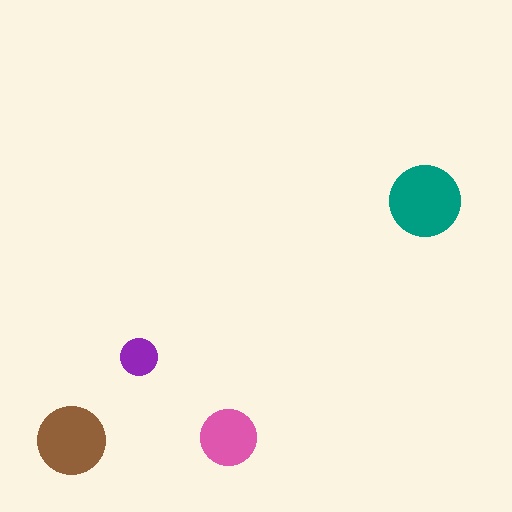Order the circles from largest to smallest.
the teal one, the brown one, the pink one, the purple one.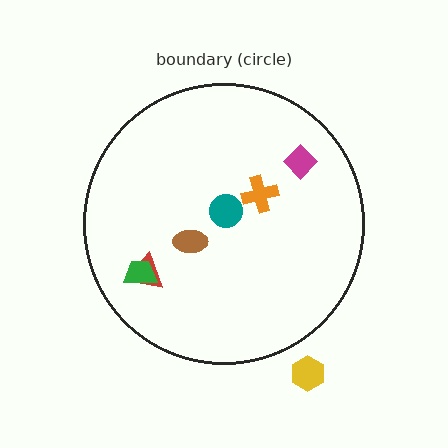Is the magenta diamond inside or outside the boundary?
Inside.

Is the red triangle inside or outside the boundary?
Inside.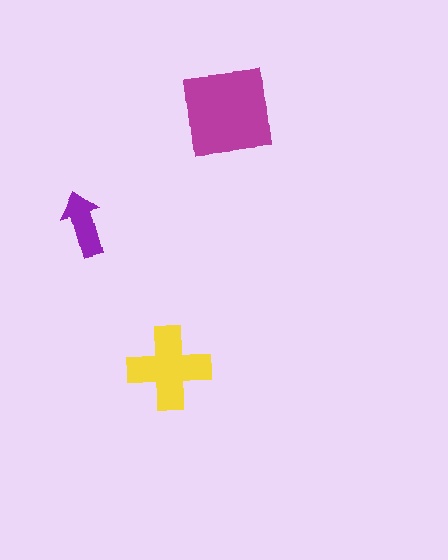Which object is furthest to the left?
The purple arrow is leftmost.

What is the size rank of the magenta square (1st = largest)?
1st.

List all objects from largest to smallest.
The magenta square, the yellow cross, the purple arrow.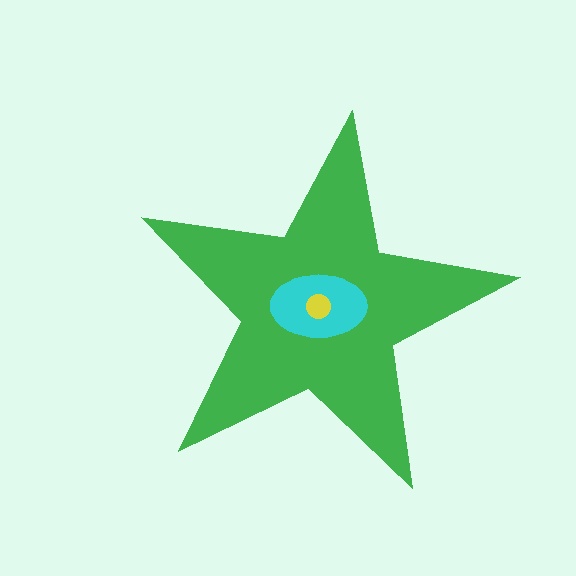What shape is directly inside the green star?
The cyan ellipse.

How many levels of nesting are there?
3.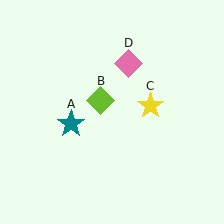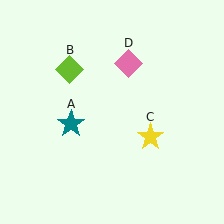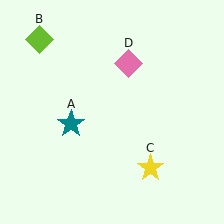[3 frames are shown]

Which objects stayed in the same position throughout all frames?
Teal star (object A) and pink diamond (object D) remained stationary.